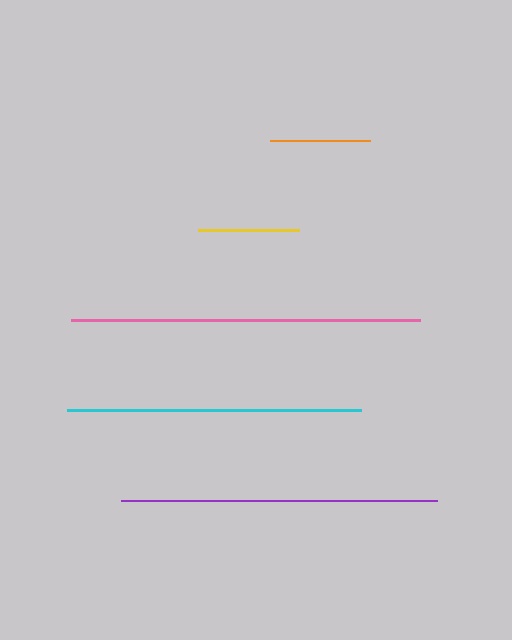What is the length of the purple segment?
The purple segment is approximately 316 pixels long.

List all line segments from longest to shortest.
From longest to shortest: pink, purple, cyan, yellow, orange.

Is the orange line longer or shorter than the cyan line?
The cyan line is longer than the orange line.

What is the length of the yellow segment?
The yellow segment is approximately 101 pixels long.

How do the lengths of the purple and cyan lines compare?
The purple and cyan lines are approximately the same length.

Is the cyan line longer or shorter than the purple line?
The purple line is longer than the cyan line.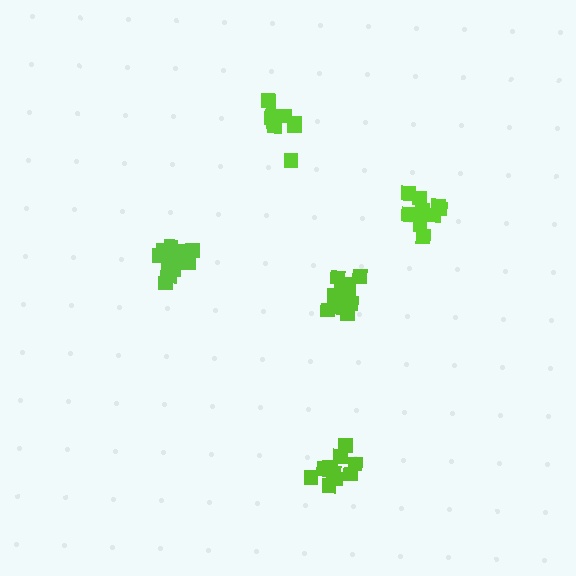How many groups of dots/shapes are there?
There are 5 groups.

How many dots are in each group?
Group 1: 12 dots, Group 2: 11 dots, Group 3: 14 dots, Group 4: 9 dots, Group 5: 9 dots (55 total).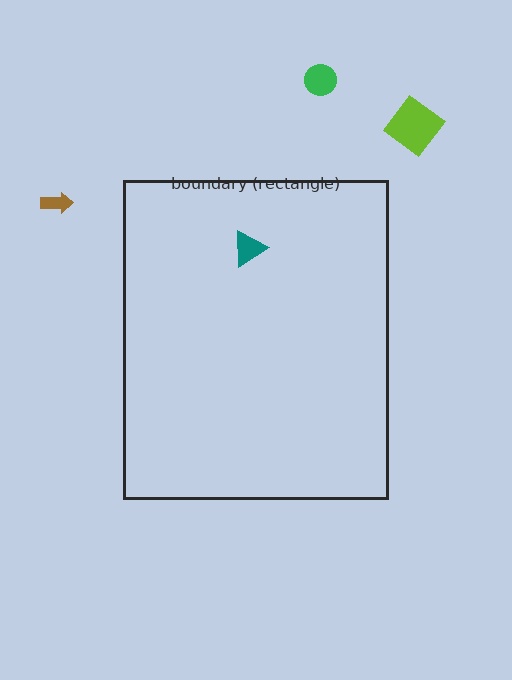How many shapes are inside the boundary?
1 inside, 3 outside.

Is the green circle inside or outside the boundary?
Outside.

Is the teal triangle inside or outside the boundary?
Inside.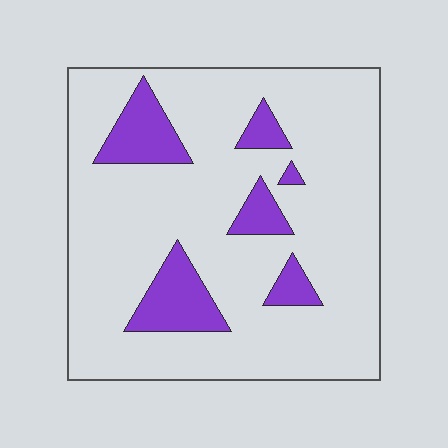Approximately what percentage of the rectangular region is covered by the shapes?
Approximately 15%.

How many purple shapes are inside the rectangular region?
6.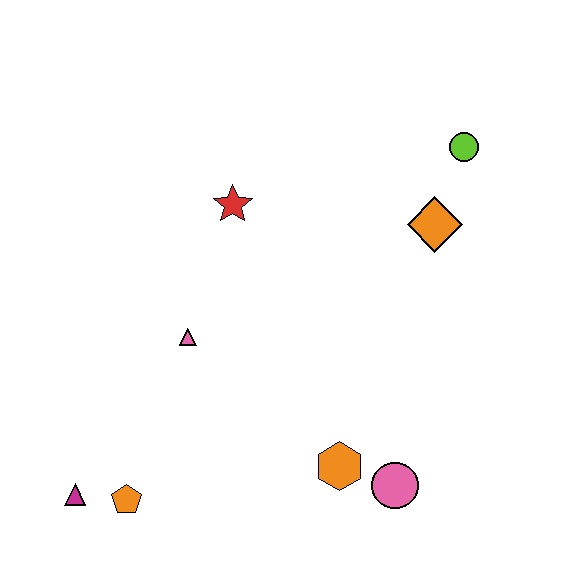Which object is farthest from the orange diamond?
The magenta triangle is farthest from the orange diamond.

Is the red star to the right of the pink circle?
No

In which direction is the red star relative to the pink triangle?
The red star is above the pink triangle.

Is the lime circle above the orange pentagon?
Yes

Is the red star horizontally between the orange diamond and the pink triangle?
Yes